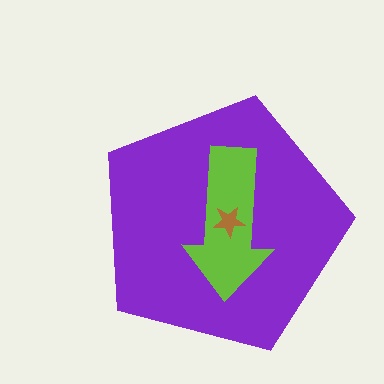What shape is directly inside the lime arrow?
The brown star.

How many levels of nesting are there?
3.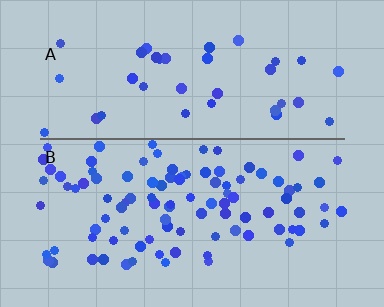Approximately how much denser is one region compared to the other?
Approximately 2.5× — region B over region A.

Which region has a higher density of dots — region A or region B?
B (the bottom).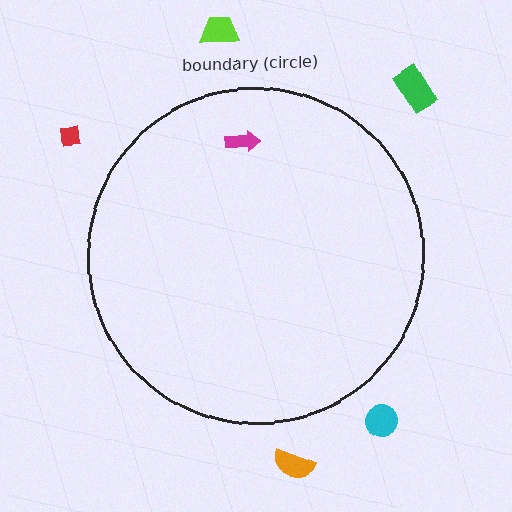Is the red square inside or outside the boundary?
Outside.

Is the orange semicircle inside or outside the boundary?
Outside.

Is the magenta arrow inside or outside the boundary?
Inside.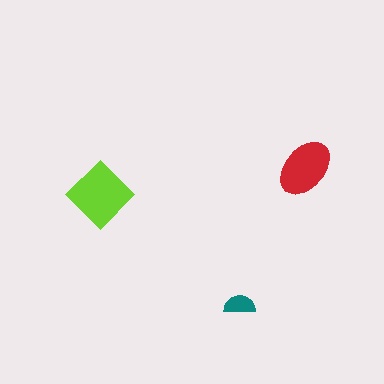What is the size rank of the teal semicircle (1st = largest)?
3rd.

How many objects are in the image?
There are 3 objects in the image.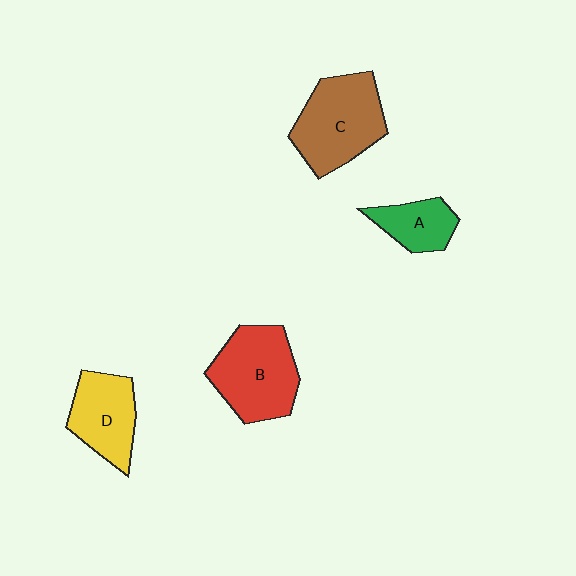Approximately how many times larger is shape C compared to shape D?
Approximately 1.4 times.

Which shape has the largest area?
Shape C (brown).